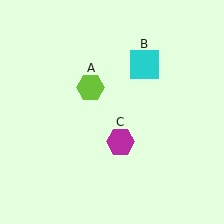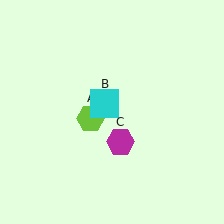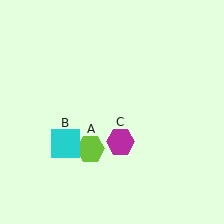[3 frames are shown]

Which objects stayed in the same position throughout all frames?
Magenta hexagon (object C) remained stationary.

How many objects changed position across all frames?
2 objects changed position: lime hexagon (object A), cyan square (object B).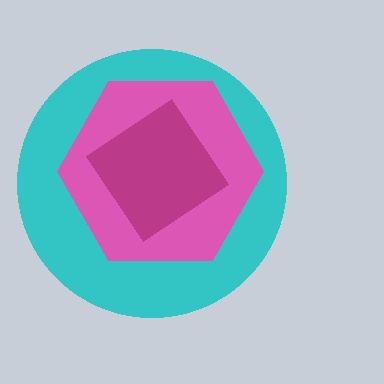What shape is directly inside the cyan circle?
The pink hexagon.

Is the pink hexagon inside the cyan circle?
Yes.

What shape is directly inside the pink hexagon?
The magenta diamond.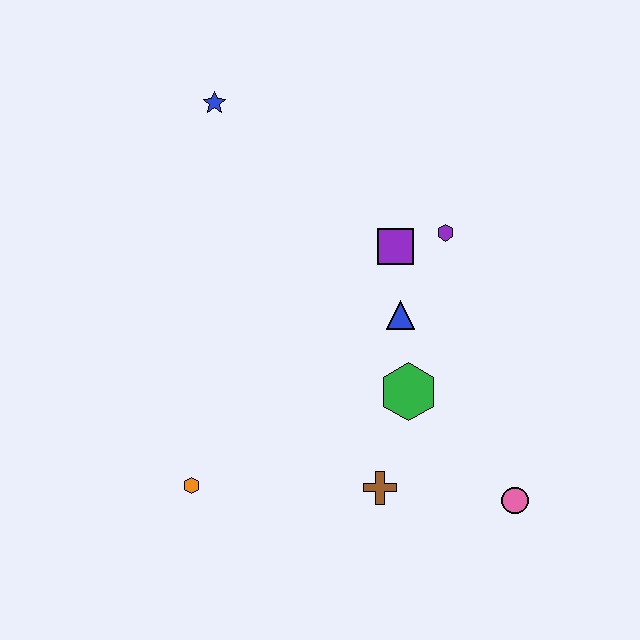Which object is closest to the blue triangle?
The purple square is closest to the blue triangle.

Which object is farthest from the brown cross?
The blue star is farthest from the brown cross.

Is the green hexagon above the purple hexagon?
No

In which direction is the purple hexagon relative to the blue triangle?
The purple hexagon is above the blue triangle.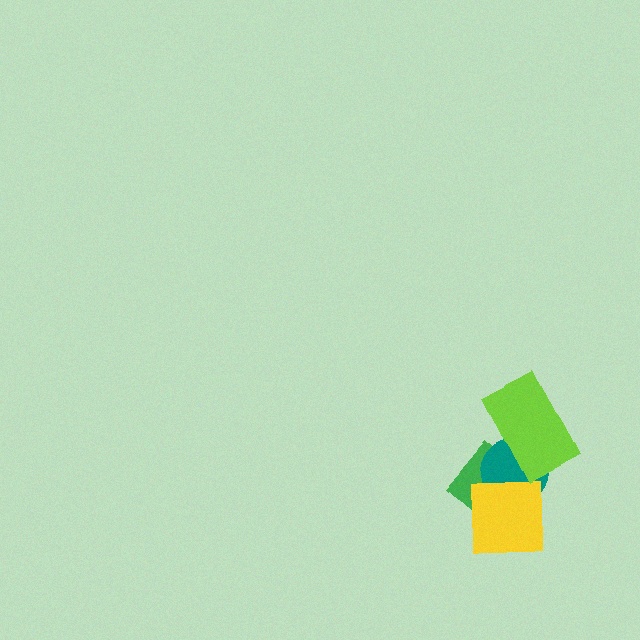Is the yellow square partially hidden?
No, no other shape covers it.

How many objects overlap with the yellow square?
2 objects overlap with the yellow square.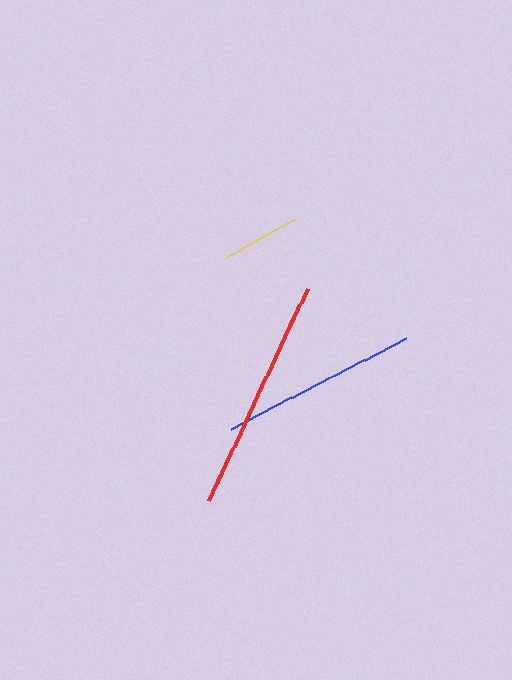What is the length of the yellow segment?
The yellow segment is approximately 78 pixels long.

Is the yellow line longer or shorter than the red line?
The red line is longer than the yellow line.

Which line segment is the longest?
The red line is the longest at approximately 235 pixels.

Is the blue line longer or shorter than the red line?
The red line is longer than the blue line.